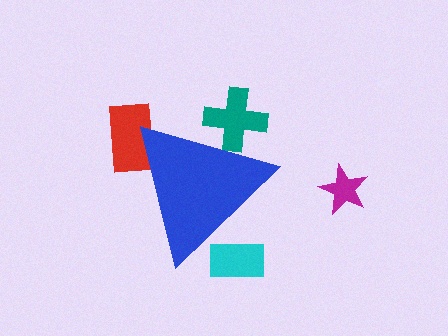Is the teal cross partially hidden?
Yes, the teal cross is partially hidden behind the blue triangle.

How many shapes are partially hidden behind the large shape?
3 shapes are partially hidden.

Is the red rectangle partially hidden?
Yes, the red rectangle is partially hidden behind the blue triangle.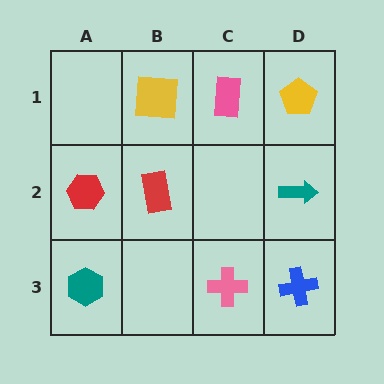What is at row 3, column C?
A pink cross.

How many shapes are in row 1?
3 shapes.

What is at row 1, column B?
A yellow square.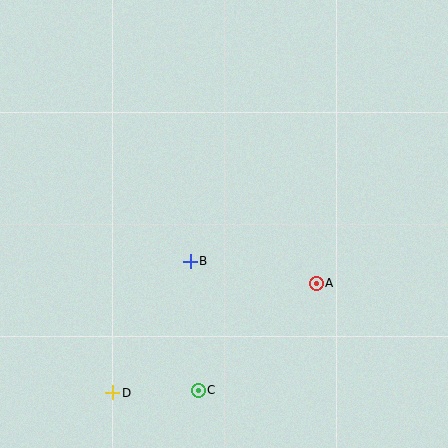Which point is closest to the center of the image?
Point B at (190, 261) is closest to the center.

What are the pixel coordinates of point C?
Point C is at (198, 390).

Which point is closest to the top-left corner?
Point B is closest to the top-left corner.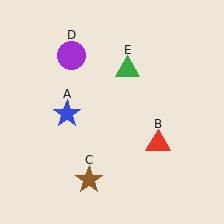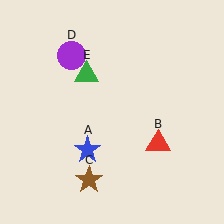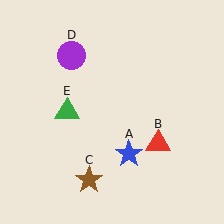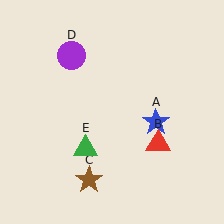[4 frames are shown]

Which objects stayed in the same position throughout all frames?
Red triangle (object B) and brown star (object C) and purple circle (object D) remained stationary.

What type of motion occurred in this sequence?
The blue star (object A), green triangle (object E) rotated counterclockwise around the center of the scene.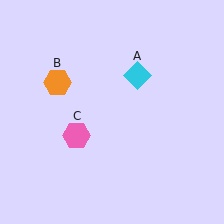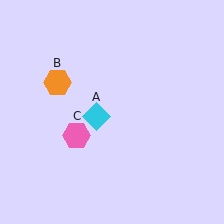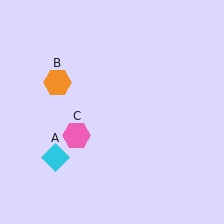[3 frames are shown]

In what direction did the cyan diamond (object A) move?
The cyan diamond (object A) moved down and to the left.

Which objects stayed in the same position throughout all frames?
Orange hexagon (object B) and pink hexagon (object C) remained stationary.